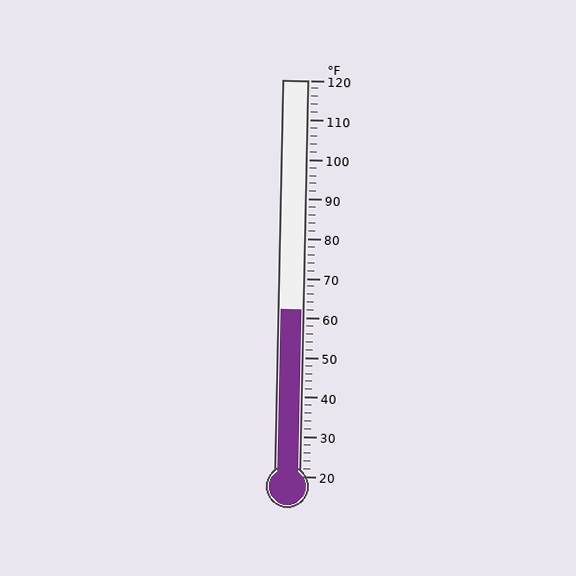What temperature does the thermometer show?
The thermometer shows approximately 62°F.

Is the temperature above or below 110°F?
The temperature is below 110°F.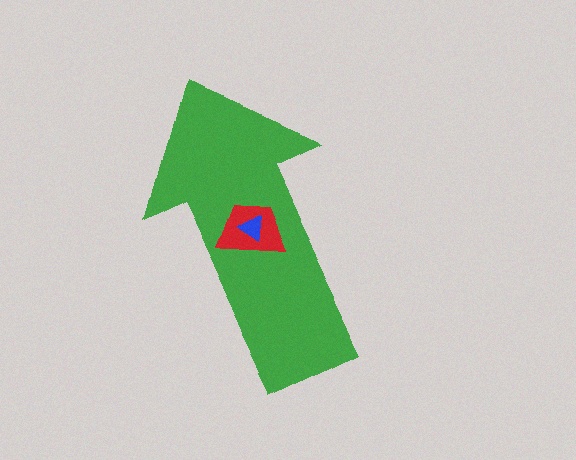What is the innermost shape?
The blue triangle.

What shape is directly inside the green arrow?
The red trapezoid.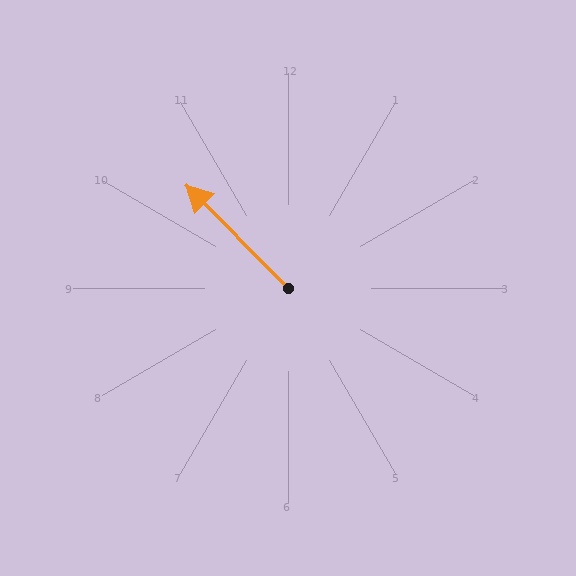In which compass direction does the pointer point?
Northwest.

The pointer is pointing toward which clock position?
Roughly 11 o'clock.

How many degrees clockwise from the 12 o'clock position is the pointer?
Approximately 315 degrees.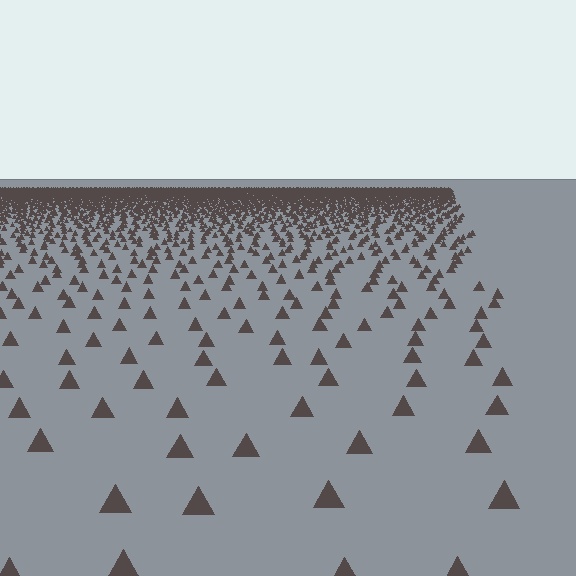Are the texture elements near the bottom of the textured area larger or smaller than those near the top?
Larger. Near the bottom, elements are closer to the viewer and appear at a bigger on-screen size.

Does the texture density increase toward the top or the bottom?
Density increases toward the top.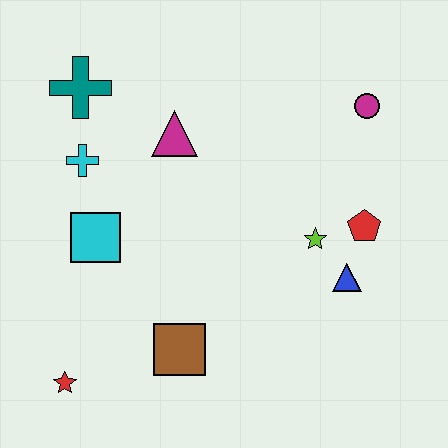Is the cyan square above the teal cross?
No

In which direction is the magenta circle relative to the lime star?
The magenta circle is above the lime star.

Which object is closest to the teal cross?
The cyan cross is closest to the teal cross.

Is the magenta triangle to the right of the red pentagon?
No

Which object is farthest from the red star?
The magenta circle is farthest from the red star.